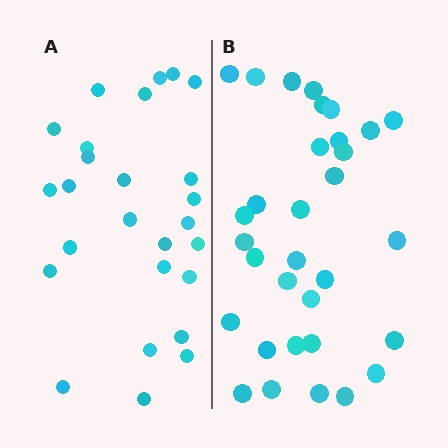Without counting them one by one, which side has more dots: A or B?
Region B (the right region) has more dots.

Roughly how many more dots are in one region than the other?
Region B has about 6 more dots than region A.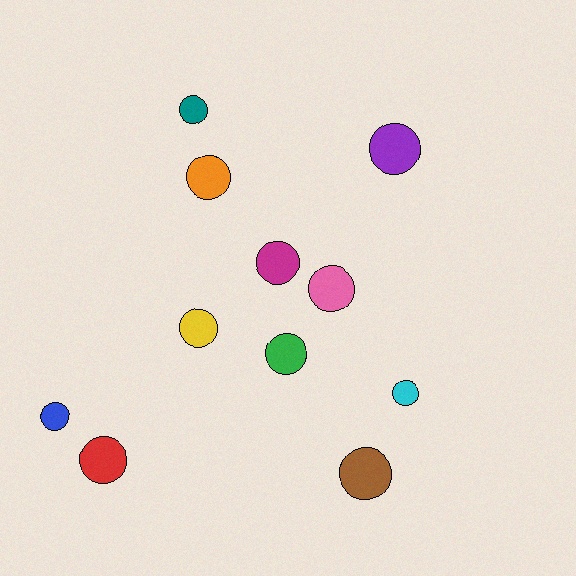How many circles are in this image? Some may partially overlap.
There are 11 circles.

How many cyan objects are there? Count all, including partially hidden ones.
There is 1 cyan object.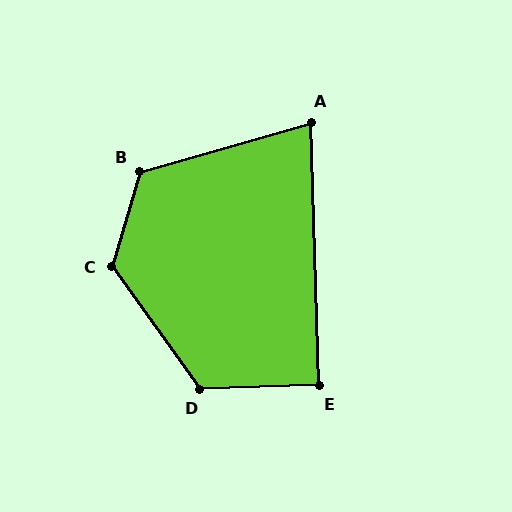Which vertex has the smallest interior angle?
A, at approximately 76 degrees.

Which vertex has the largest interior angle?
C, at approximately 128 degrees.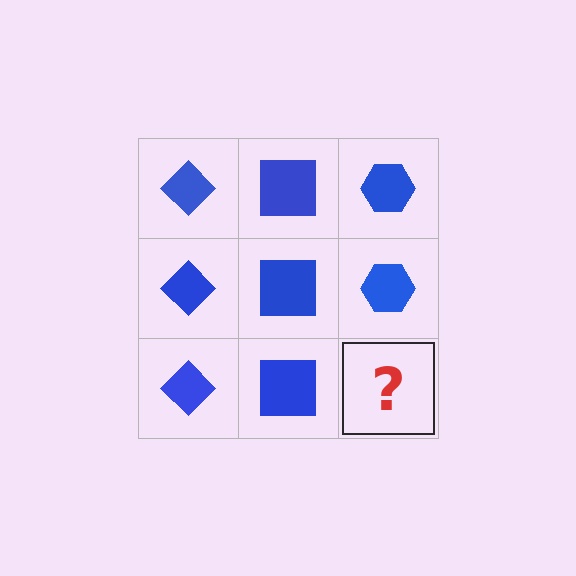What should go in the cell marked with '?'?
The missing cell should contain a blue hexagon.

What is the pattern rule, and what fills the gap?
The rule is that each column has a consistent shape. The gap should be filled with a blue hexagon.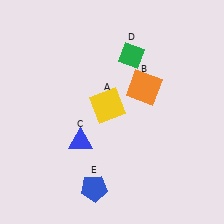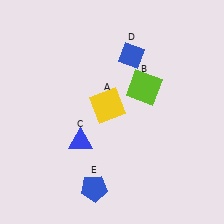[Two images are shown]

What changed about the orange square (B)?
In Image 1, B is orange. In Image 2, it changed to lime.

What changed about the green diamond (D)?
In Image 1, D is green. In Image 2, it changed to blue.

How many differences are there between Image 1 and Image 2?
There are 2 differences between the two images.